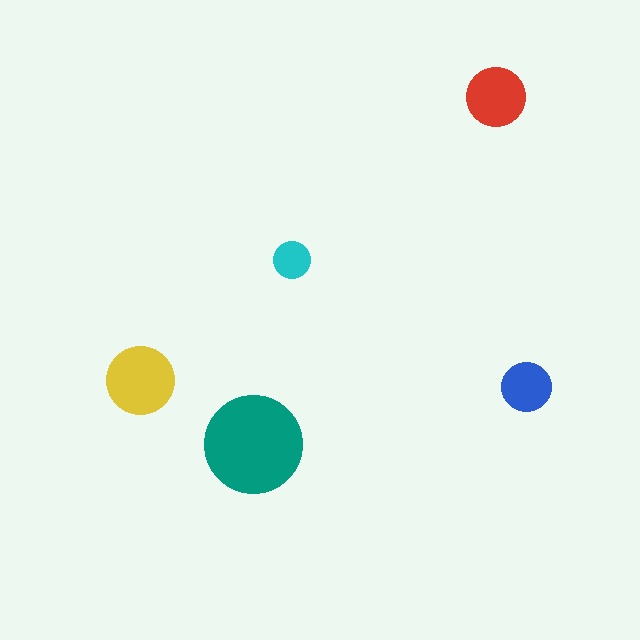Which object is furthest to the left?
The yellow circle is leftmost.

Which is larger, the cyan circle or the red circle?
The red one.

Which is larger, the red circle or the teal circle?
The teal one.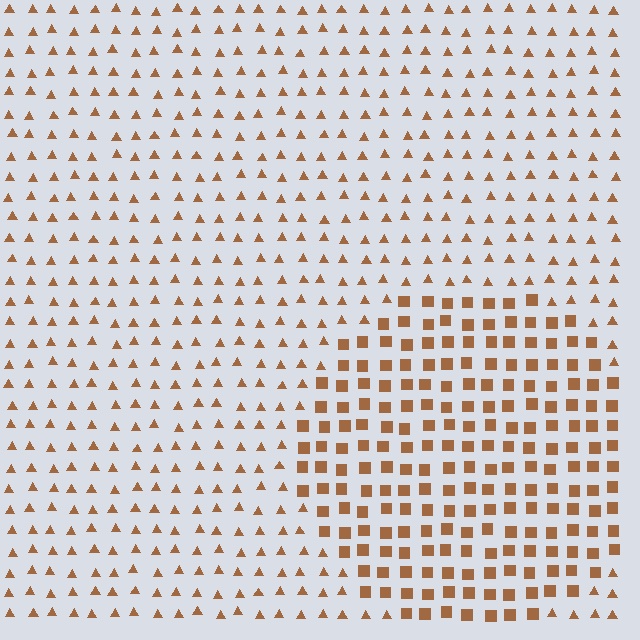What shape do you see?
I see a circle.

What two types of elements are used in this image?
The image uses squares inside the circle region and triangles outside it.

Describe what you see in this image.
The image is filled with small brown elements arranged in a uniform grid. A circle-shaped region contains squares, while the surrounding area contains triangles. The boundary is defined purely by the change in element shape.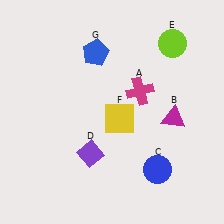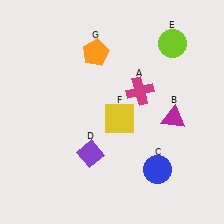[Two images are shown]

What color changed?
The pentagon (G) changed from blue in Image 1 to orange in Image 2.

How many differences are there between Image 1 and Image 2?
There is 1 difference between the two images.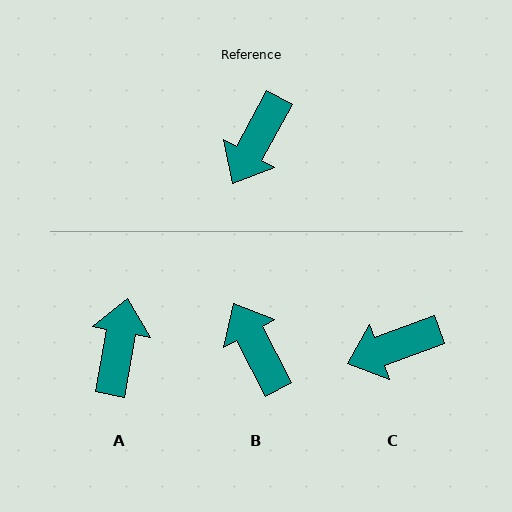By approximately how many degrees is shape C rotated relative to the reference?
Approximately 41 degrees clockwise.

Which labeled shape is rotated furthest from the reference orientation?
A, about 162 degrees away.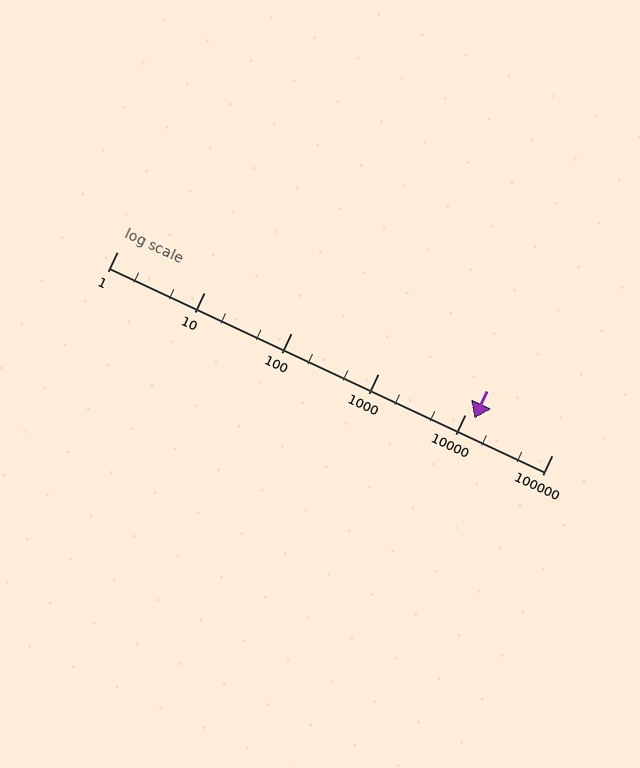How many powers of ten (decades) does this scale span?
The scale spans 5 decades, from 1 to 100000.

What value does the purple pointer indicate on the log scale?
The pointer indicates approximately 13000.